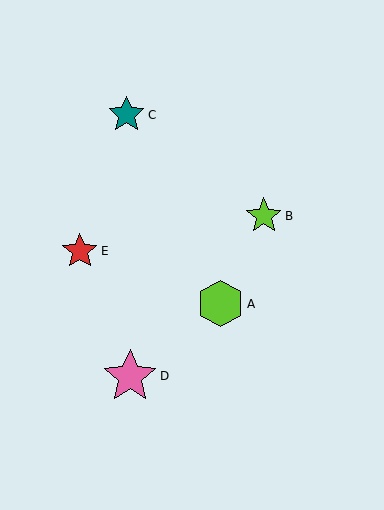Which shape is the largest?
The pink star (labeled D) is the largest.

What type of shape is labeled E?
Shape E is a red star.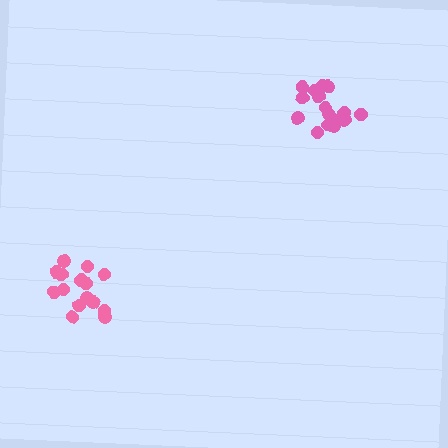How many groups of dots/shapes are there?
There are 2 groups.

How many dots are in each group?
Group 1: 19 dots, Group 2: 16 dots (35 total).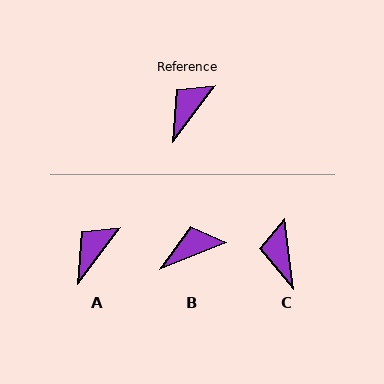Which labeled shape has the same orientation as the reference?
A.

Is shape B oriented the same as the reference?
No, it is off by about 31 degrees.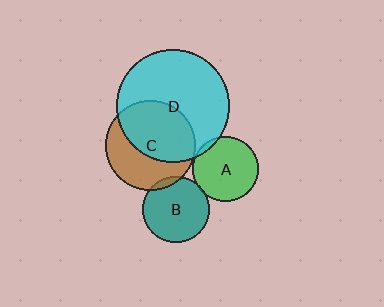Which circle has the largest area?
Circle D (cyan).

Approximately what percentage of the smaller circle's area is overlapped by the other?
Approximately 55%.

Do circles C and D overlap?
Yes.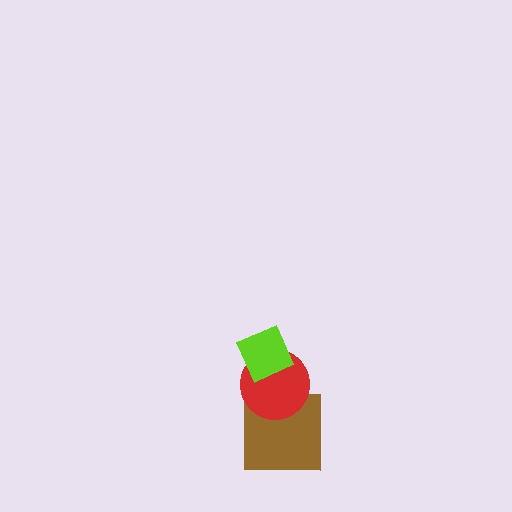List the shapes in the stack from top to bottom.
From top to bottom: the lime diamond, the red circle, the brown square.